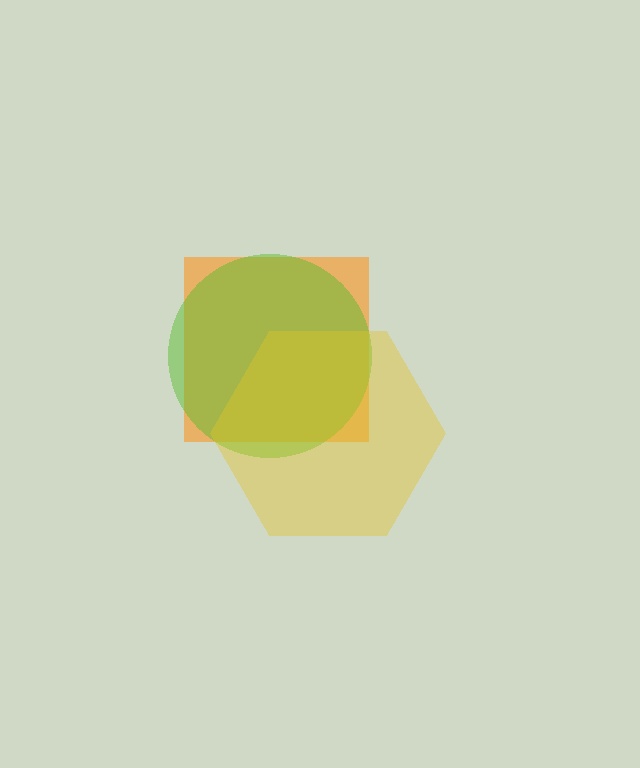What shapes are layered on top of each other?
The layered shapes are: an orange square, a lime circle, a yellow hexagon.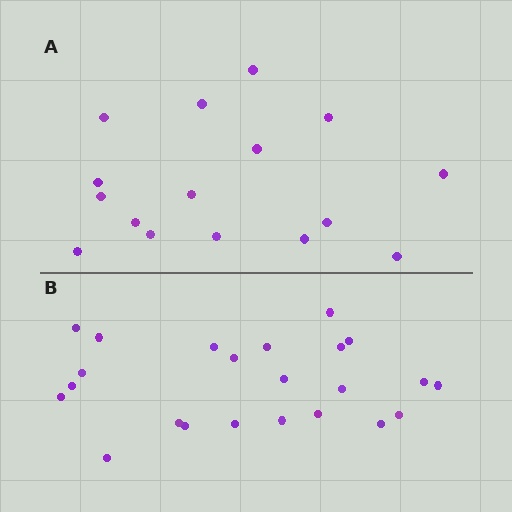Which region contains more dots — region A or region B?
Region B (the bottom region) has more dots.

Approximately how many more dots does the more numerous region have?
Region B has roughly 8 or so more dots than region A.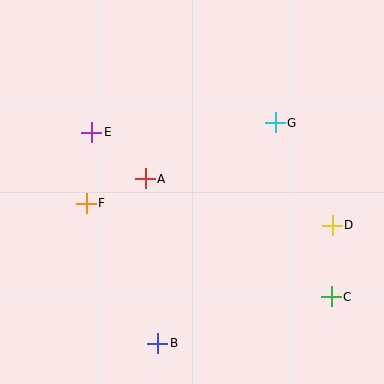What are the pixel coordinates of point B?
Point B is at (158, 343).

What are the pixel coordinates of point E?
Point E is at (92, 132).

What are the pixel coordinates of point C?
Point C is at (331, 297).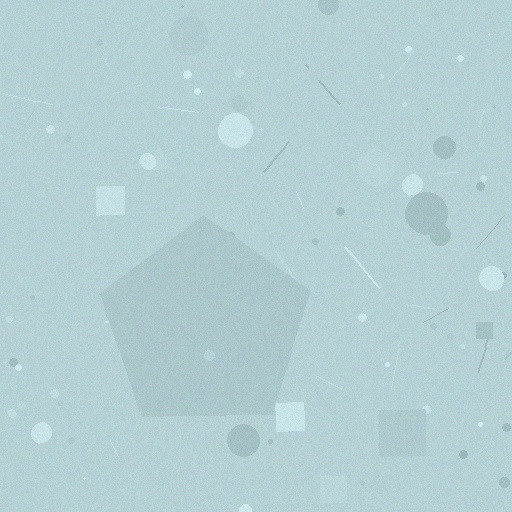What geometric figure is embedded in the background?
A pentagon is embedded in the background.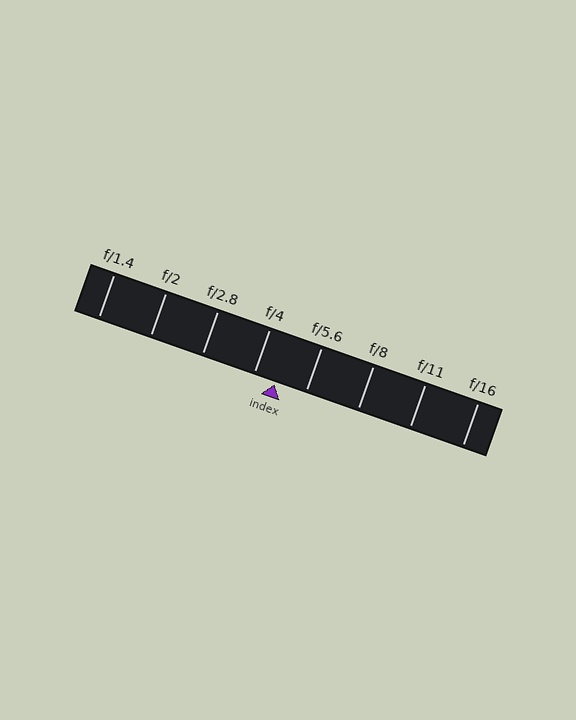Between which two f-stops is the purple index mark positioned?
The index mark is between f/4 and f/5.6.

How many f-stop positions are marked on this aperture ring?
There are 8 f-stop positions marked.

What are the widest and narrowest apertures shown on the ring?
The widest aperture shown is f/1.4 and the narrowest is f/16.